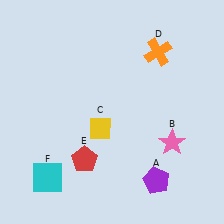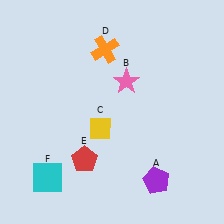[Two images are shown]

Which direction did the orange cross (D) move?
The orange cross (D) moved left.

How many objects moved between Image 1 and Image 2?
2 objects moved between the two images.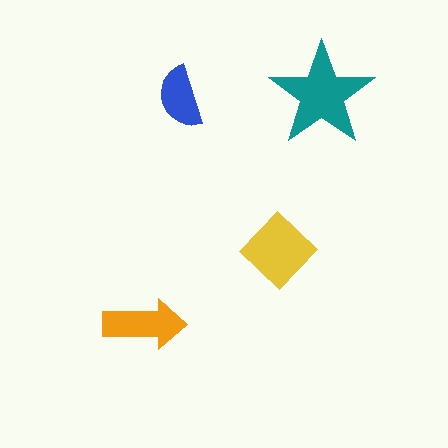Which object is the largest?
The teal star.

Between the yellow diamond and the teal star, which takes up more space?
The teal star.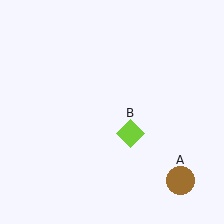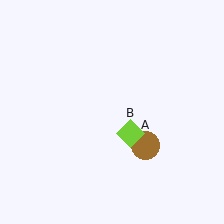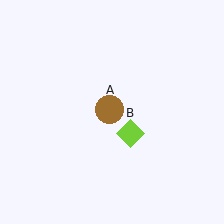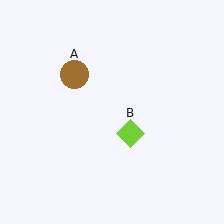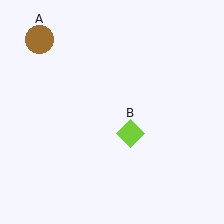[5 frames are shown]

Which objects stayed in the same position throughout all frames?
Lime diamond (object B) remained stationary.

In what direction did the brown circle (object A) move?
The brown circle (object A) moved up and to the left.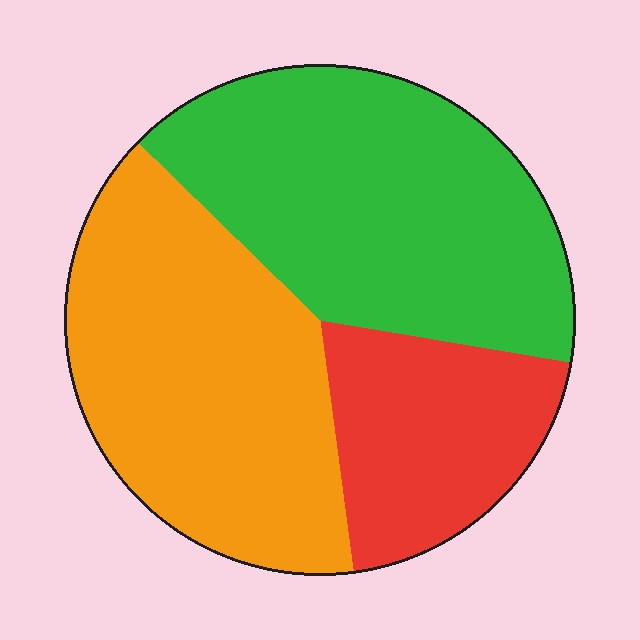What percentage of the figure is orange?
Orange takes up about two fifths (2/5) of the figure.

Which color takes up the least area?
Red, at roughly 20%.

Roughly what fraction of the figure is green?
Green covers roughly 40% of the figure.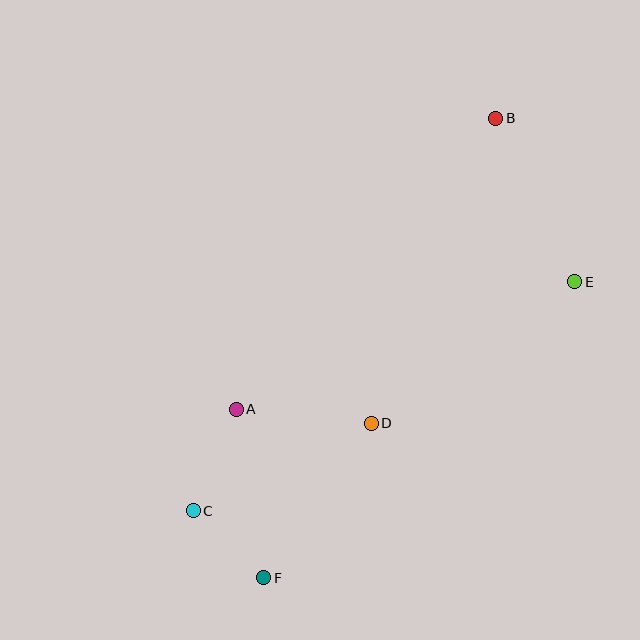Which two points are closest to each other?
Points C and F are closest to each other.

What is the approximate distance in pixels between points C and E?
The distance between C and E is approximately 445 pixels.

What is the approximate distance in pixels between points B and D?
The distance between B and D is approximately 329 pixels.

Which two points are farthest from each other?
Points B and F are farthest from each other.